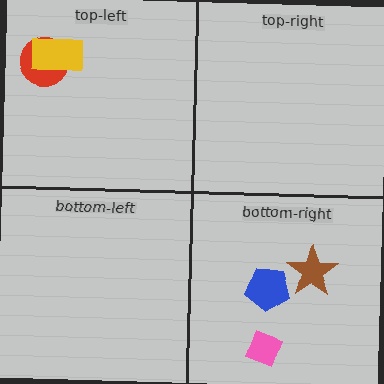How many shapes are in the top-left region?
2.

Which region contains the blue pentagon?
The bottom-right region.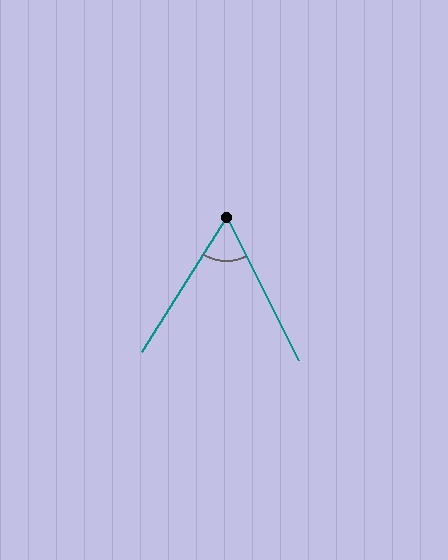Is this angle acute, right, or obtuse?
It is acute.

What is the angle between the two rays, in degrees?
Approximately 59 degrees.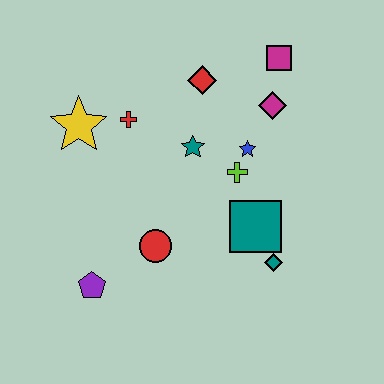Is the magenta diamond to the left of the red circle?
No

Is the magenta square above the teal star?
Yes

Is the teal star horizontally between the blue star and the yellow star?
Yes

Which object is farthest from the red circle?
The magenta square is farthest from the red circle.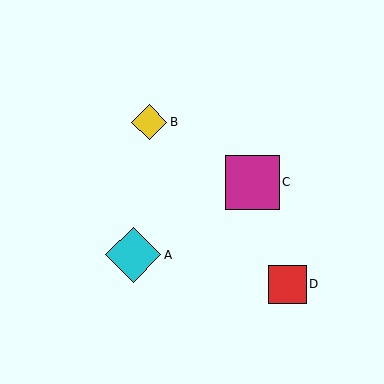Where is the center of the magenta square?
The center of the magenta square is at (252, 182).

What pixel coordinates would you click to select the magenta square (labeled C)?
Click at (252, 182) to select the magenta square C.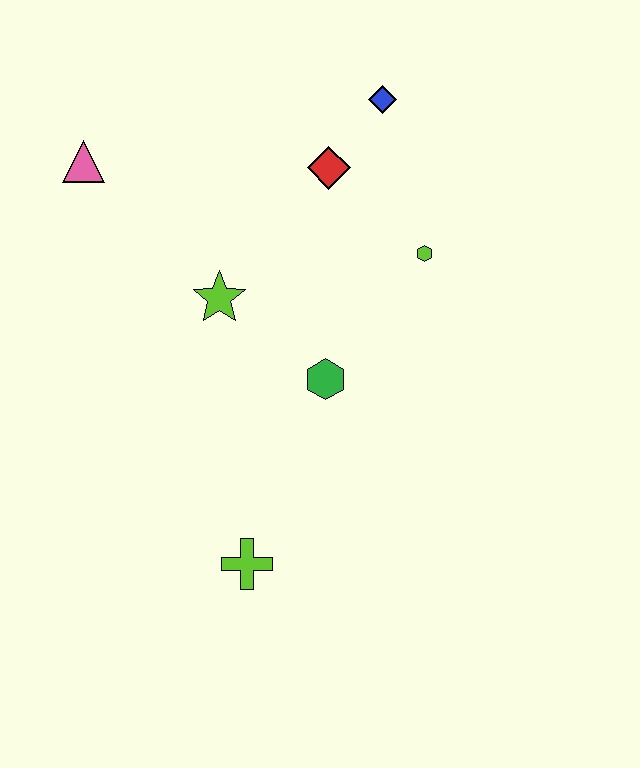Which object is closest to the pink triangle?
The lime star is closest to the pink triangle.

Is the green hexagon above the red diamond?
No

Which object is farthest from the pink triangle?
The lime cross is farthest from the pink triangle.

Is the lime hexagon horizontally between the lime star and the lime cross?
No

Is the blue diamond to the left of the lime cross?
No